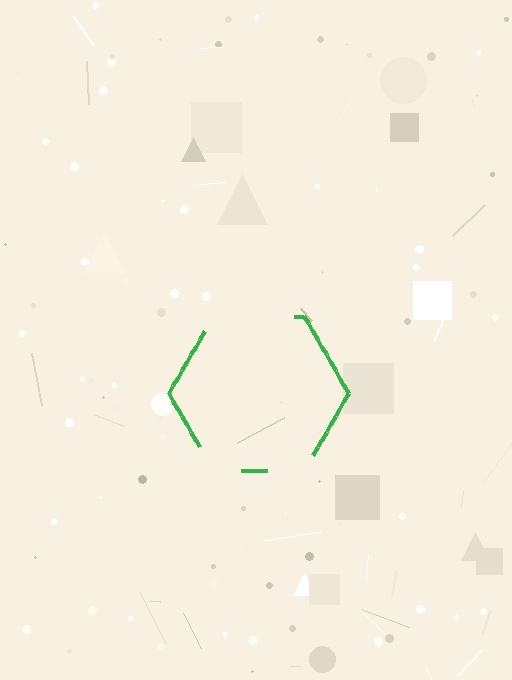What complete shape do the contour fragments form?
The contour fragments form a hexagon.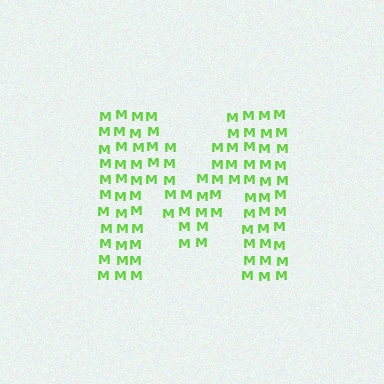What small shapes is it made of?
It is made of small letter M's.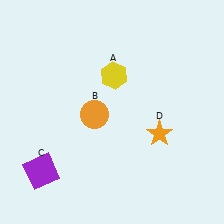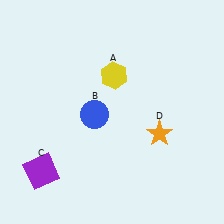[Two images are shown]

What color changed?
The circle (B) changed from orange in Image 1 to blue in Image 2.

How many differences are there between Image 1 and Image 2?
There is 1 difference between the two images.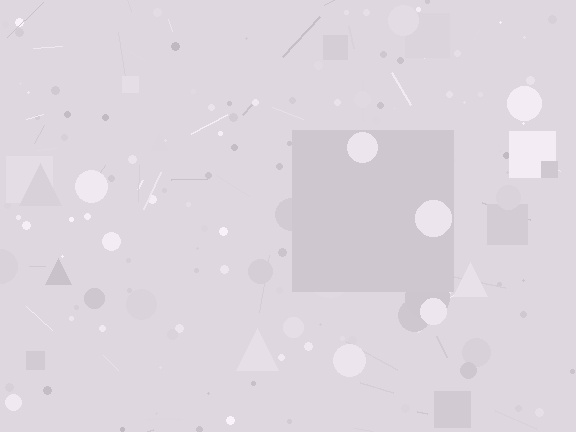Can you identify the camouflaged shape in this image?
The camouflaged shape is a square.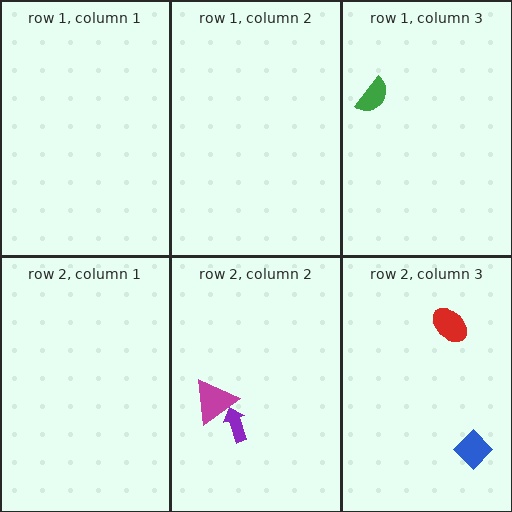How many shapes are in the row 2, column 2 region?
2.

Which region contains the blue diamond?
The row 2, column 3 region.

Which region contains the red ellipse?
The row 2, column 3 region.